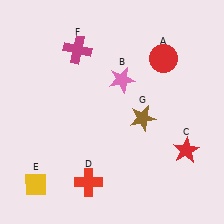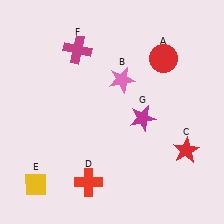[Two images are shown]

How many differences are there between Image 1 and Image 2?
There is 1 difference between the two images.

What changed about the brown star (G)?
In Image 1, G is brown. In Image 2, it changed to magenta.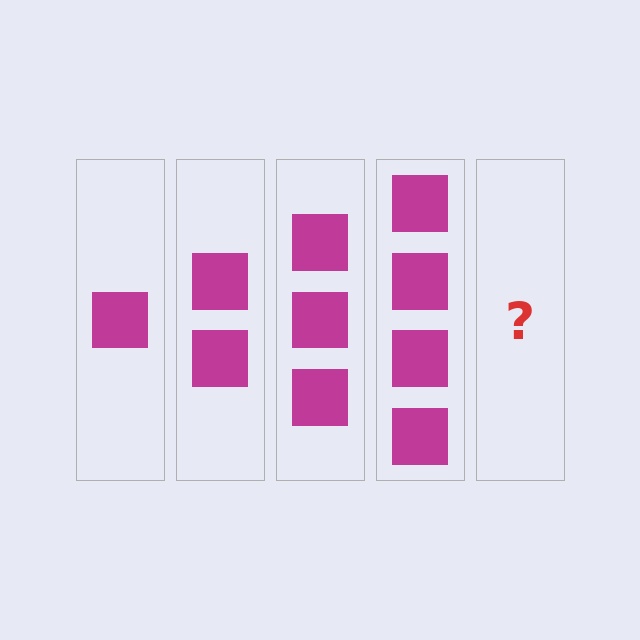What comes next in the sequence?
The next element should be 5 squares.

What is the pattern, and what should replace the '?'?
The pattern is that each step adds one more square. The '?' should be 5 squares.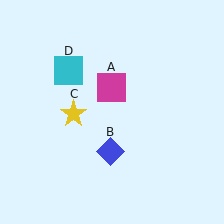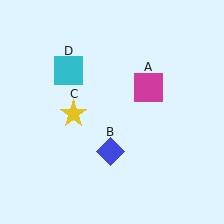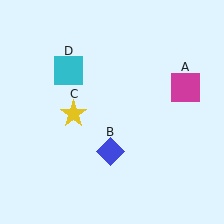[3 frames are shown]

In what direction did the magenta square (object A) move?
The magenta square (object A) moved right.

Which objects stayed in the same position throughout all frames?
Blue diamond (object B) and yellow star (object C) and cyan square (object D) remained stationary.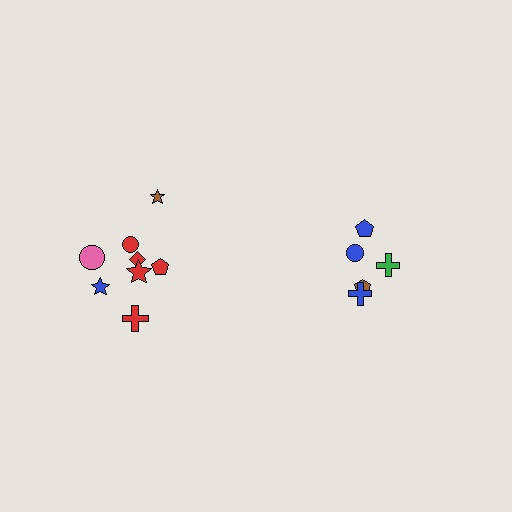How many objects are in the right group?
There are 5 objects.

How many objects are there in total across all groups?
There are 13 objects.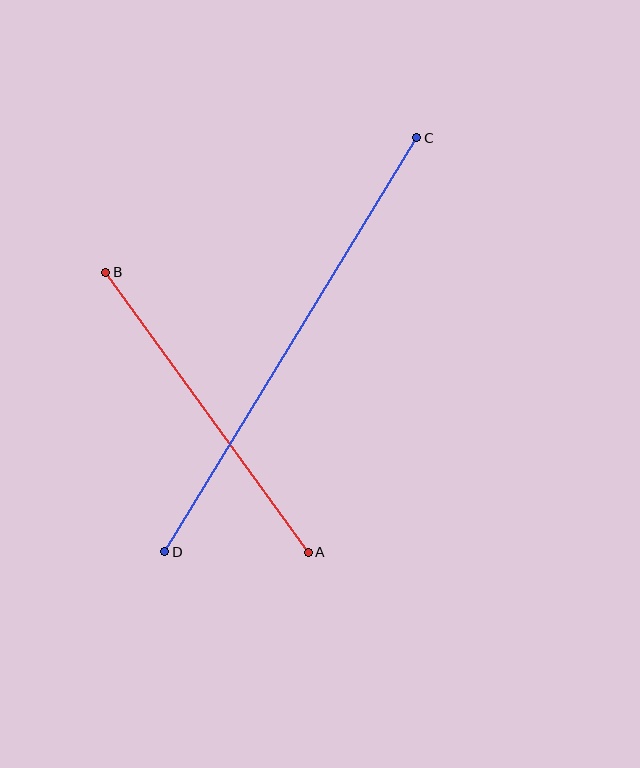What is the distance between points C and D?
The distance is approximately 485 pixels.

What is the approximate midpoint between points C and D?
The midpoint is at approximately (291, 345) pixels.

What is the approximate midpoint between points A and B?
The midpoint is at approximately (207, 412) pixels.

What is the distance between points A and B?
The distance is approximately 346 pixels.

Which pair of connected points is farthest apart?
Points C and D are farthest apart.